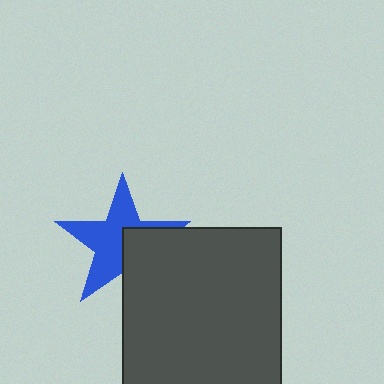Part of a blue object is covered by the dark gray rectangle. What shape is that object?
It is a star.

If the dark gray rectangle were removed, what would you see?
You would see the complete blue star.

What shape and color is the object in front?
The object in front is a dark gray rectangle.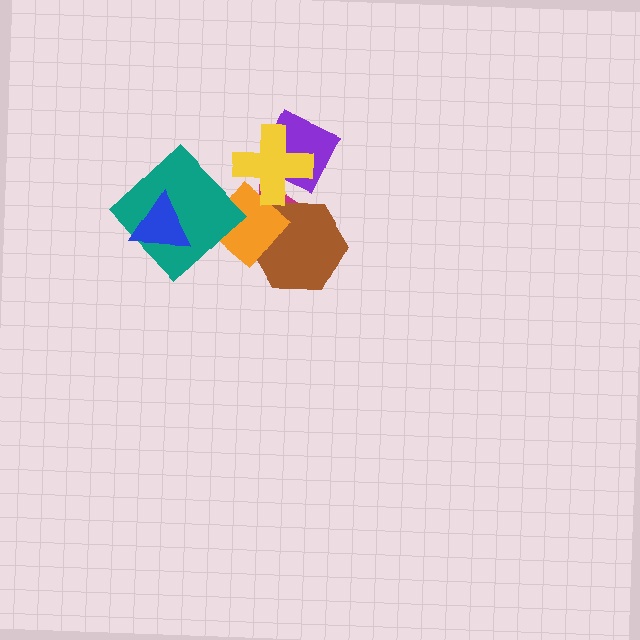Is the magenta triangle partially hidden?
Yes, it is partially covered by another shape.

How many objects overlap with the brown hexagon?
2 objects overlap with the brown hexagon.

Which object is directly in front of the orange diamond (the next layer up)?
The teal diamond is directly in front of the orange diamond.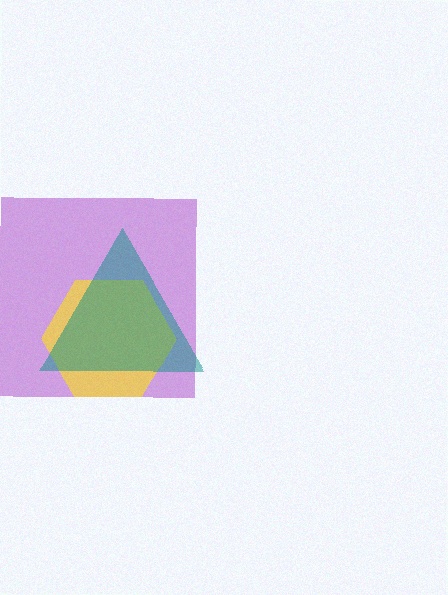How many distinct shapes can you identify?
There are 3 distinct shapes: a purple square, a yellow hexagon, a teal triangle.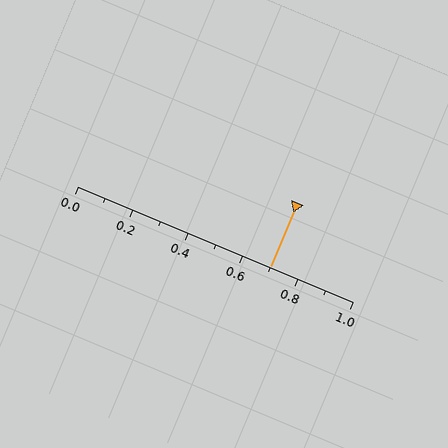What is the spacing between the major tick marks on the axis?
The major ticks are spaced 0.2 apart.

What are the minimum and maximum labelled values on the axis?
The axis runs from 0.0 to 1.0.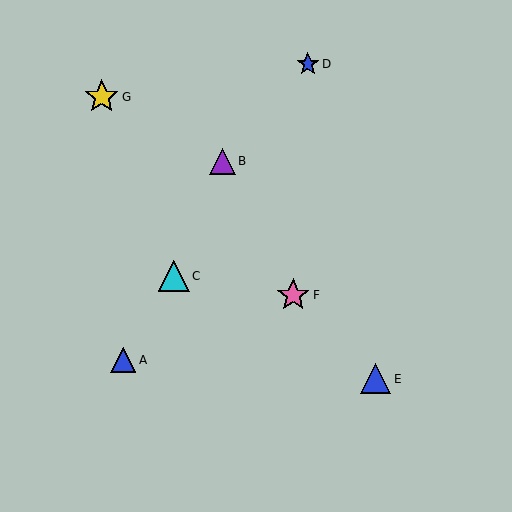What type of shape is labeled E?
Shape E is a blue triangle.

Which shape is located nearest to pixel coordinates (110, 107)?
The yellow star (labeled G) at (102, 97) is nearest to that location.